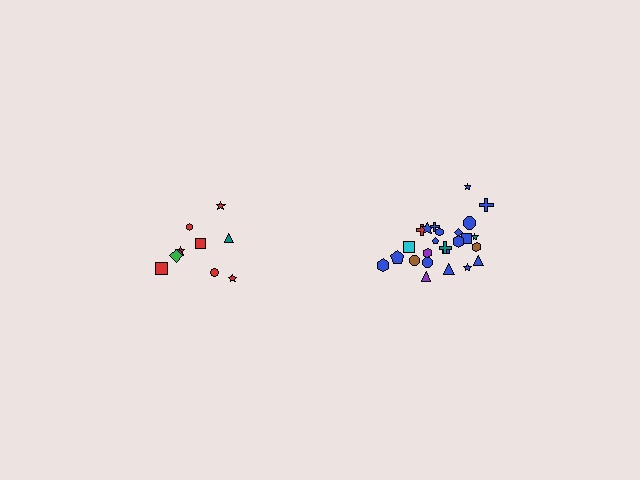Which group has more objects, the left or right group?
The right group.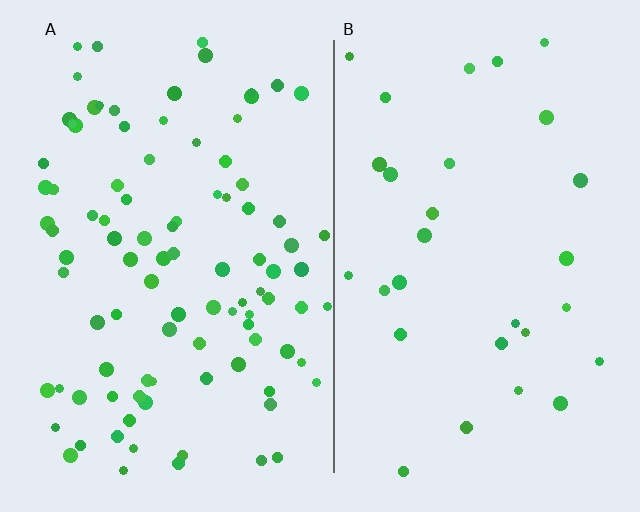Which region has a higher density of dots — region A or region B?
A (the left).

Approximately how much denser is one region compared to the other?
Approximately 3.3× — region A over region B.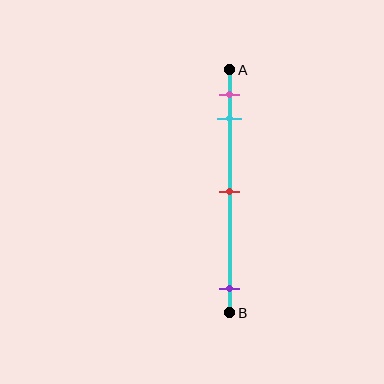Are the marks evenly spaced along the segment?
No, the marks are not evenly spaced.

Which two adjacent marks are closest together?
The pink and cyan marks are the closest adjacent pair.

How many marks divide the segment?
There are 4 marks dividing the segment.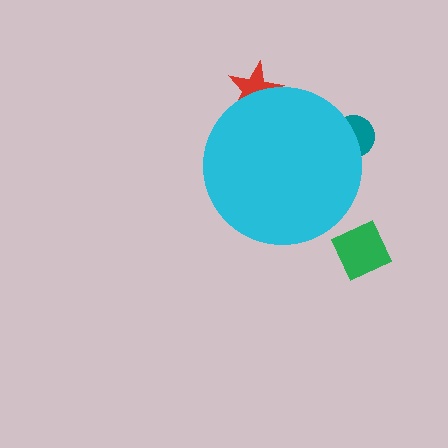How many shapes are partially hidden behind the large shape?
2 shapes are partially hidden.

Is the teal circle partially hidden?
Yes, the teal circle is partially hidden behind the cyan circle.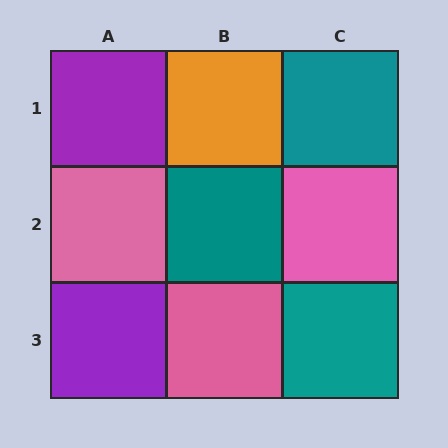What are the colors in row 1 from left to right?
Purple, orange, teal.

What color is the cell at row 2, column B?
Teal.